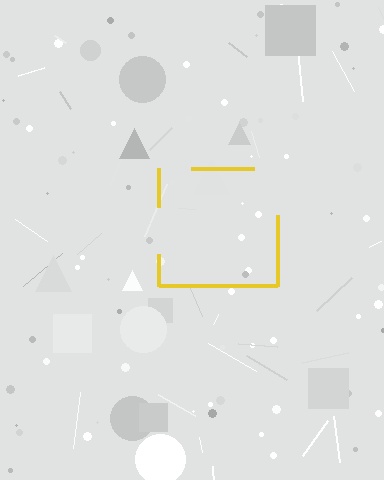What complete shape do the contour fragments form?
The contour fragments form a square.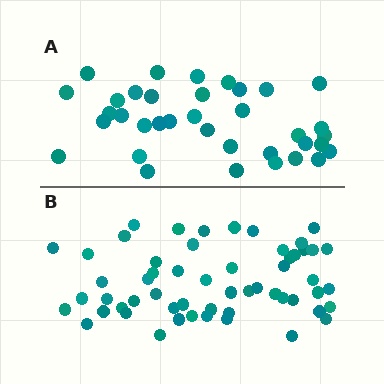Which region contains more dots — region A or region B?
Region B (the bottom region) has more dots.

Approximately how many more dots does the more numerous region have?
Region B has approximately 20 more dots than region A.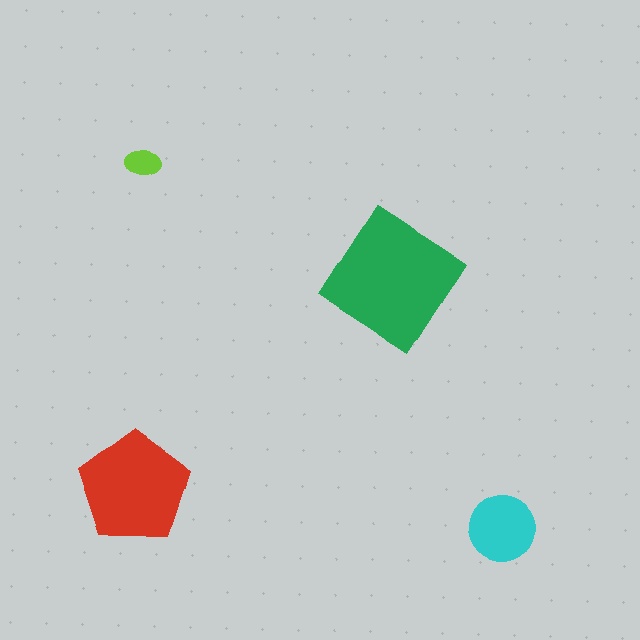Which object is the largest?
The green diamond.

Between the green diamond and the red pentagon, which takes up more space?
The green diamond.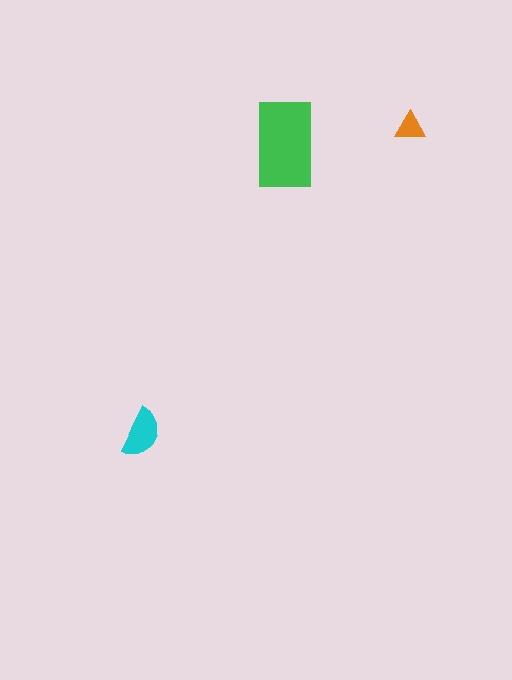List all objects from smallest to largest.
The orange triangle, the cyan semicircle, the green rectangle.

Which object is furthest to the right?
The orange triangle is rightmost.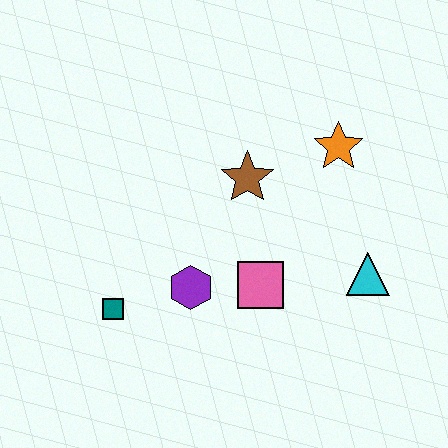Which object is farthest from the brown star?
The teal square is farthest from the brown star.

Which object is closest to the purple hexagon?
The pink square is closest to the purple hexagon.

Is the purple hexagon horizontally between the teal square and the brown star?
Yes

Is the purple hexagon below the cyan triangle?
Yes